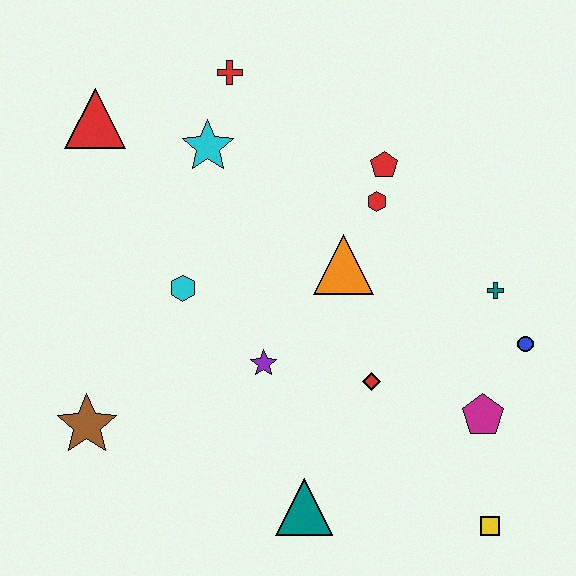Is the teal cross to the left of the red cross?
No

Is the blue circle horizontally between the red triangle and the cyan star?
No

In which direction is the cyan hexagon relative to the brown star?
The cyan hexagon is above the brown star.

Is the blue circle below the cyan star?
Yes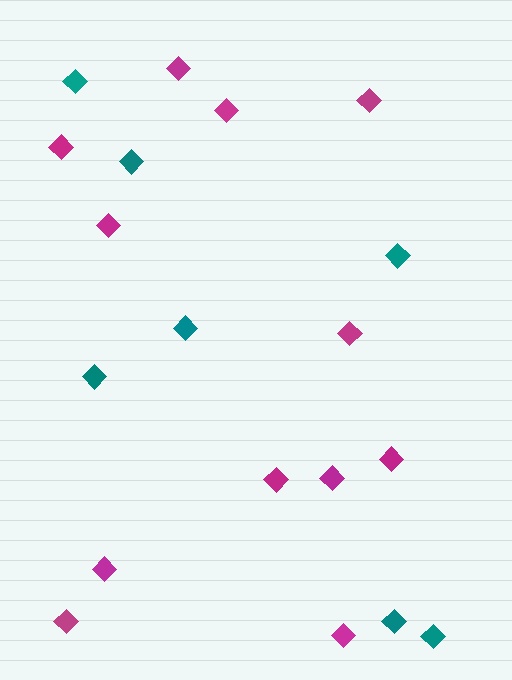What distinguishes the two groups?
There are 2 groups: one group of teal diamonds (7) and one group of magenta diamonds (12).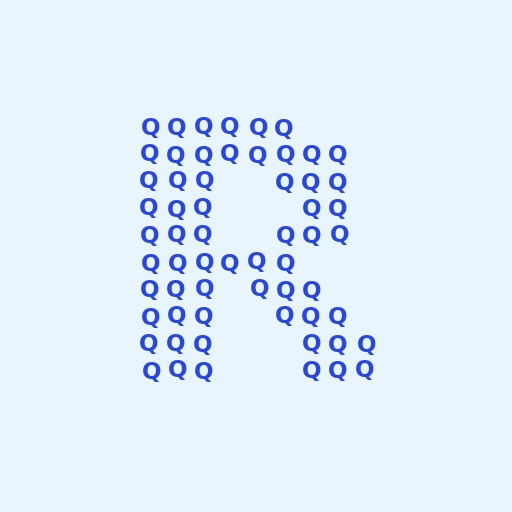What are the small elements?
The small elements are letter Q's.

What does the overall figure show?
The overall figure shows the letter R.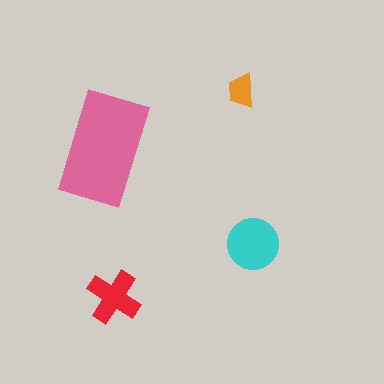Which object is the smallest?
The orange trapezoid.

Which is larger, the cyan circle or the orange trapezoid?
The cyan circle.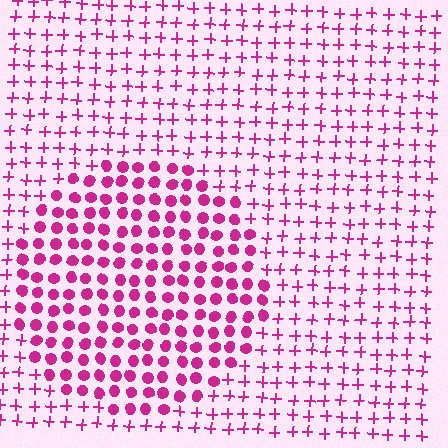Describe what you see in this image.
The image is filled with small magenta elements arranged in a uniform grid. A circle-shaped region contains circles, while the surrounding area contains plus signs. The boundary is defined purely by the change in element shape.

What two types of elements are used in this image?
The image uses circles inside the circle region and plus signs outside it.